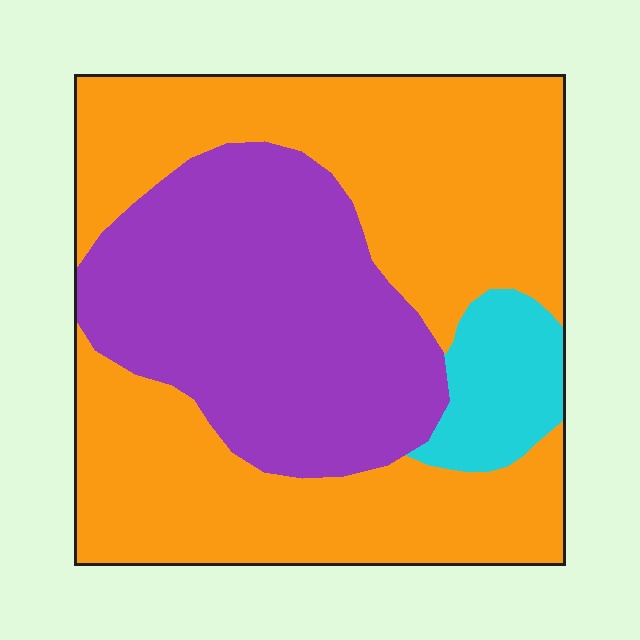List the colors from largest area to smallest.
From largest to smallest: orange, purple, cyan.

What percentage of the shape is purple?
Purple covers about 35% of the shape.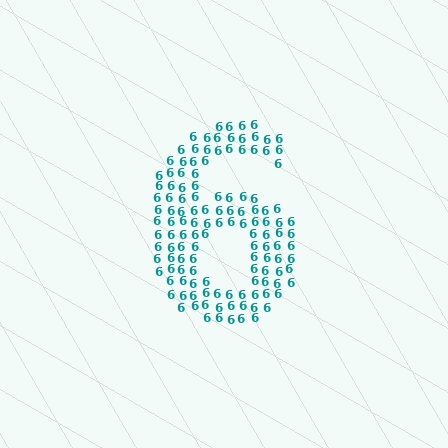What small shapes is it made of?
It is made of small digit 6's.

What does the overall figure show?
The overall figure shows the digit 6.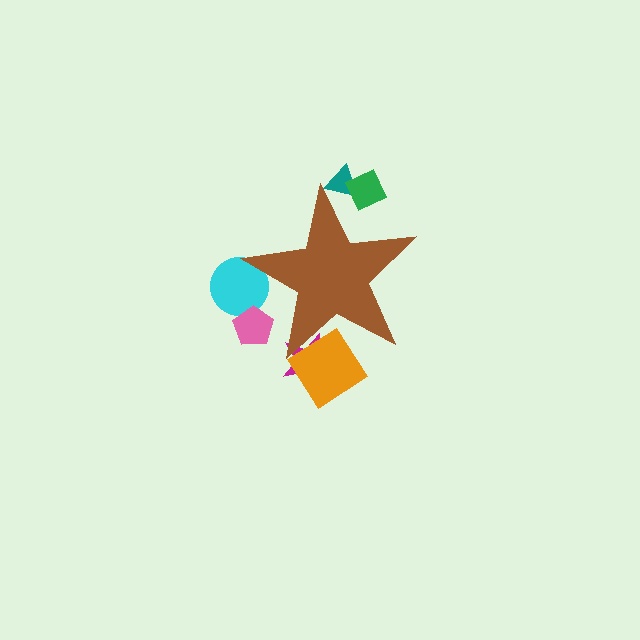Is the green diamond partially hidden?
Yes, the green diamond is partially hidden behind the brown star.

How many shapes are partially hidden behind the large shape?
6 shapes are partially hidden.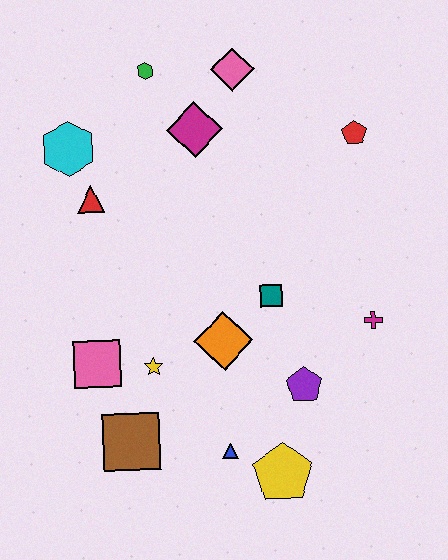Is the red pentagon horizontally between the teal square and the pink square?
No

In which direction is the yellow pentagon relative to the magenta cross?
The yellow pentagon is below the magenta cross.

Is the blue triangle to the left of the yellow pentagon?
Yes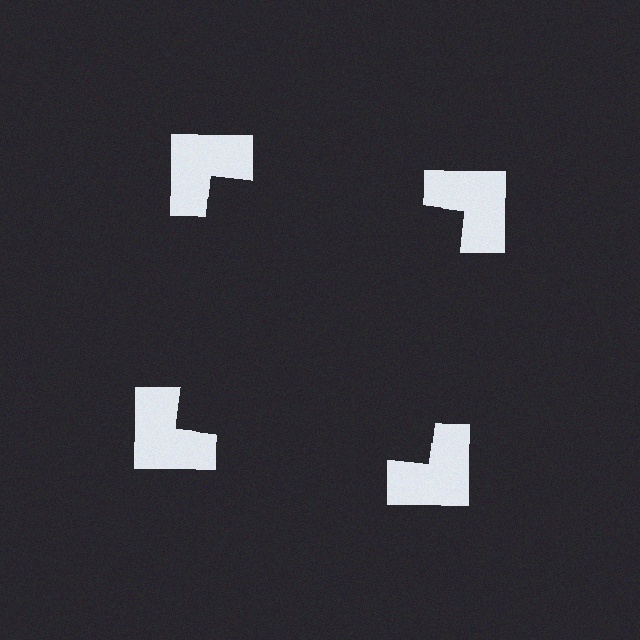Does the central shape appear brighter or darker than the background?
It typically appears slightly darker than the background, even though no actual brightness change is drawn.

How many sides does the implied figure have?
4 sides.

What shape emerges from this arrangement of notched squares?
An illusory square — its edges are inferred from the aligned wedge cuts in the notched squares, not physically drawn.